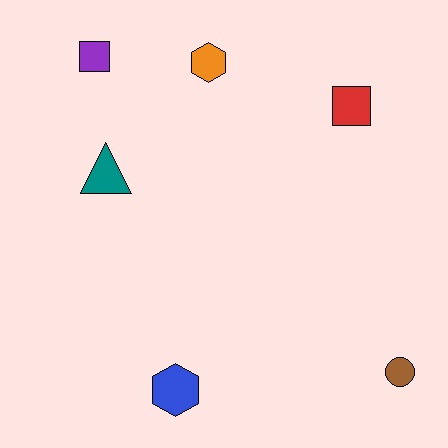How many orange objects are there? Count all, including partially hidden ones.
There is 1 orange object.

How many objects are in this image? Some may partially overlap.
There are 6 objects.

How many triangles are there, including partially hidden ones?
There is 1 triangle.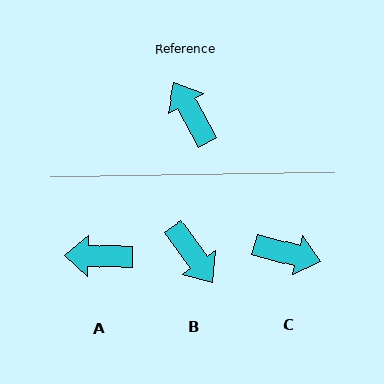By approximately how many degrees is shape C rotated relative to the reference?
Approximately 133 degrees clockwise.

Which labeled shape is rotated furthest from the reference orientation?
B, about 173 degrees away.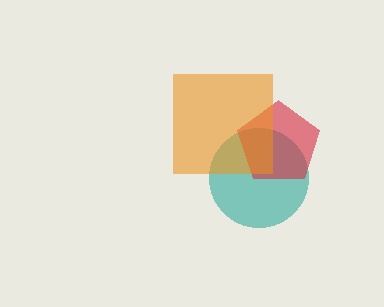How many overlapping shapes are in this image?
There are 3 overlapping shapes in the image.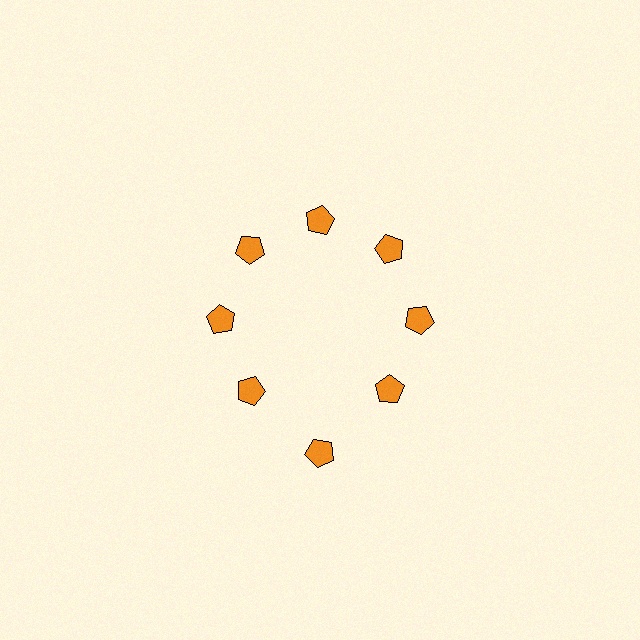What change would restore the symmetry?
The symmetry would be restored by moving it inward, back onto the ring so that all 8 pentagons sit at equal angles and equal distance from the center.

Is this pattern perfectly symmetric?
No. The 8 orange pentagons are arranged in a ring, but one element near the 6 o'clock position is pushed outward from the center, breaking the 8-fold rotational symmetry.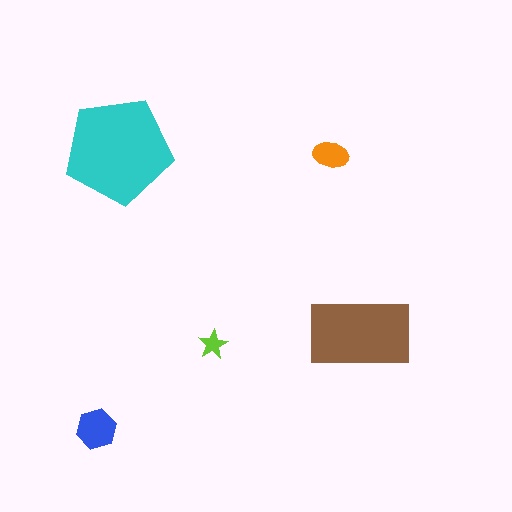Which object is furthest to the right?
The brown rectangle is rightmost.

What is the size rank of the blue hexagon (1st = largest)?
3rd.